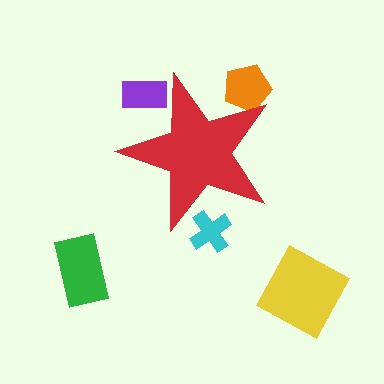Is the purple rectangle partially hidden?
Yes, the purple rectangle is partially hidden behind the red star.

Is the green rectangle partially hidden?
No, the green rectangle is fully visible.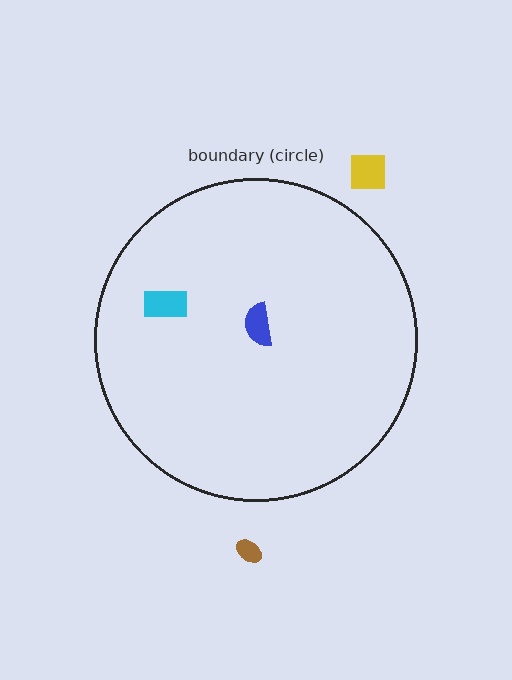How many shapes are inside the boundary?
2 inside, 2 outside.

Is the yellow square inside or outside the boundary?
Outside.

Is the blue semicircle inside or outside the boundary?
Inside.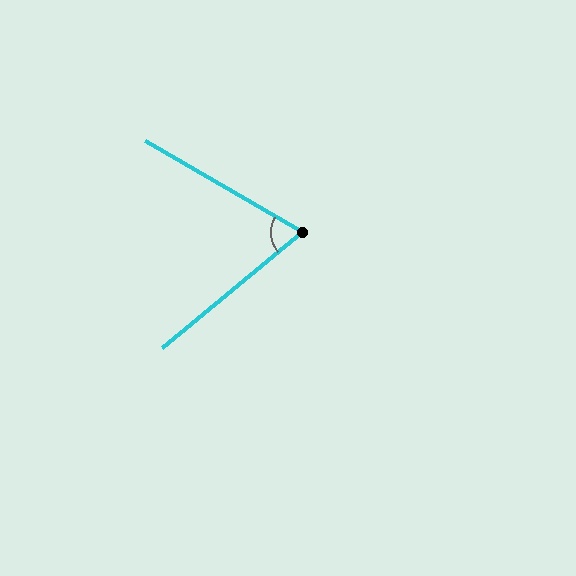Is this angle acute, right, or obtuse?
It is acute.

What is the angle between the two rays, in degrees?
Approximately 70 degrees.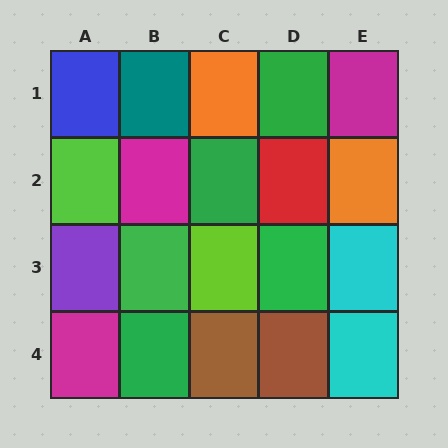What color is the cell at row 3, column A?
Purple.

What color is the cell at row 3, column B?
Green.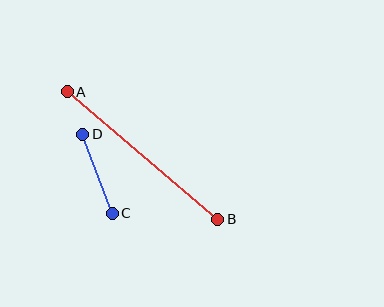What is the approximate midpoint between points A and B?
The midpoint is at approximately (142, 155) pixels.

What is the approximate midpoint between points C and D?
The midpoint is at approximately (97, 174) pixels.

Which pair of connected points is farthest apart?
Points A and B are farthest apart.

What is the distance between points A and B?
The distance is approximately 198 pixels.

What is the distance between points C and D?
The distance is approximately 84 pixels.